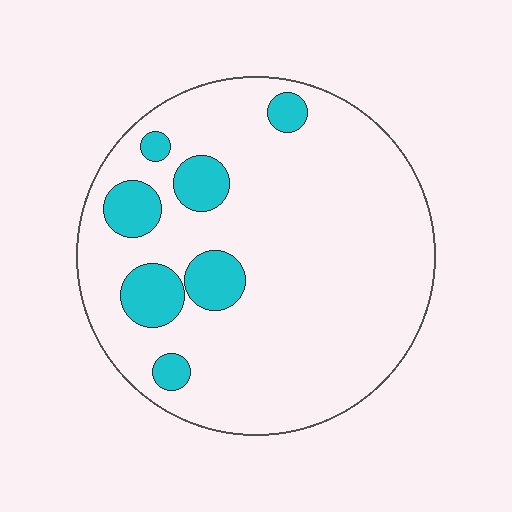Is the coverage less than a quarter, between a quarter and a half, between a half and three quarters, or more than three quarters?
Less than a quarter.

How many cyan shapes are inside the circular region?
7.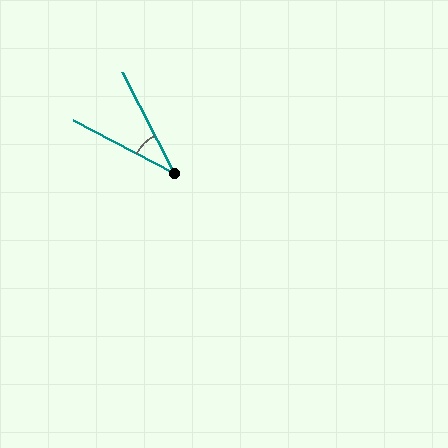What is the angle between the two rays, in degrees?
Approximately 35 degrees.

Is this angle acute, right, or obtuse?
It is acute.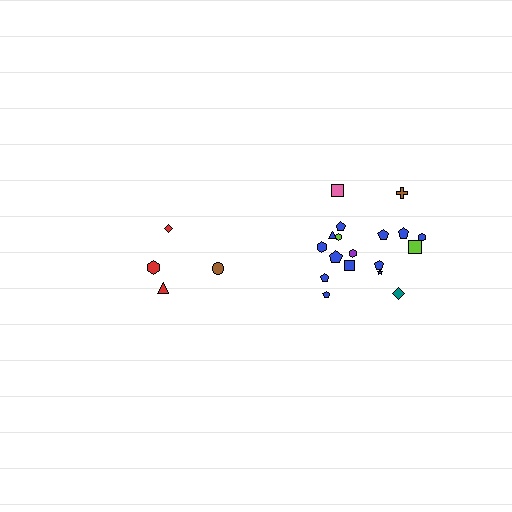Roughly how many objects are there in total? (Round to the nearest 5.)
Roughly 20 objects in total.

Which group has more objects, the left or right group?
The right group.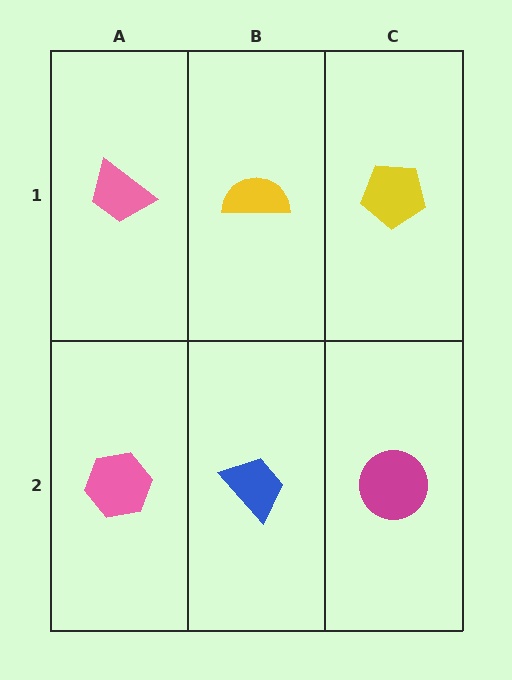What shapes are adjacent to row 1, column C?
A magenta circle (row 2, column C), a yellow semicircle (row 1, column B).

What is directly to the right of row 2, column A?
A blue trapezoid.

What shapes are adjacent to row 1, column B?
A blue trapezoid (row 2, column B), a pink trapezoid (row 1, column A), a yellow pentagon (row 1, column C).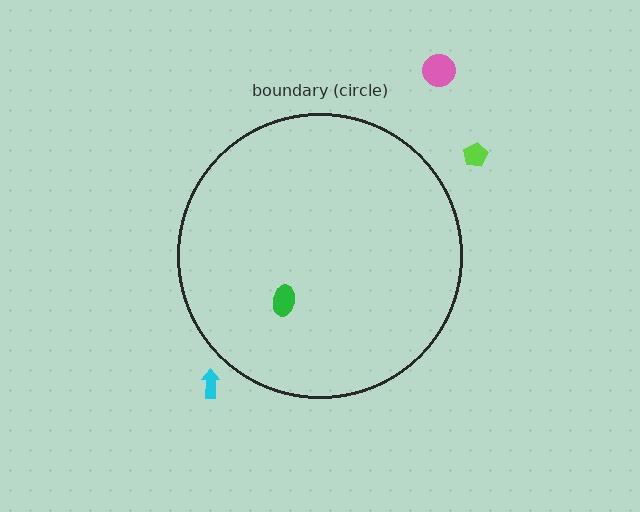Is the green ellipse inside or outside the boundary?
Inside.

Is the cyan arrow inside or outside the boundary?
Outside.